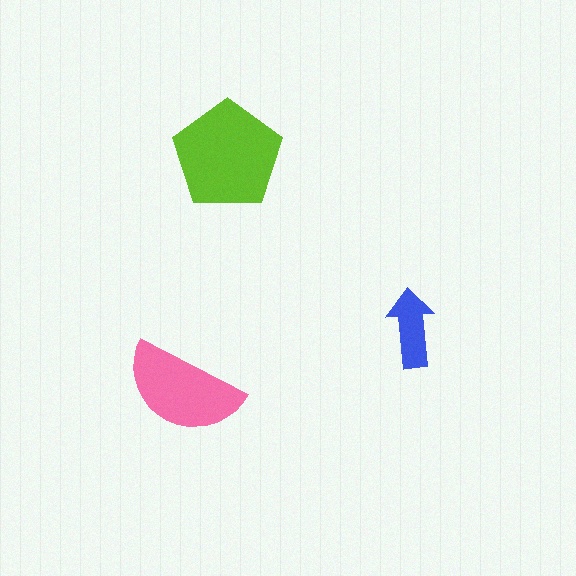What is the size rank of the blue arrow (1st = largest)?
3rd.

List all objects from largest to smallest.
The lime pentagon, the pink semicircle, the blue arrow.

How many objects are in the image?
There are 3 objects in the image.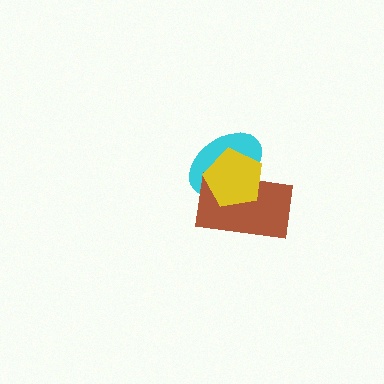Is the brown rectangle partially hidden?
Yes, it is partially covered by another shape.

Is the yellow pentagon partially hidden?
No, no other shape covers it.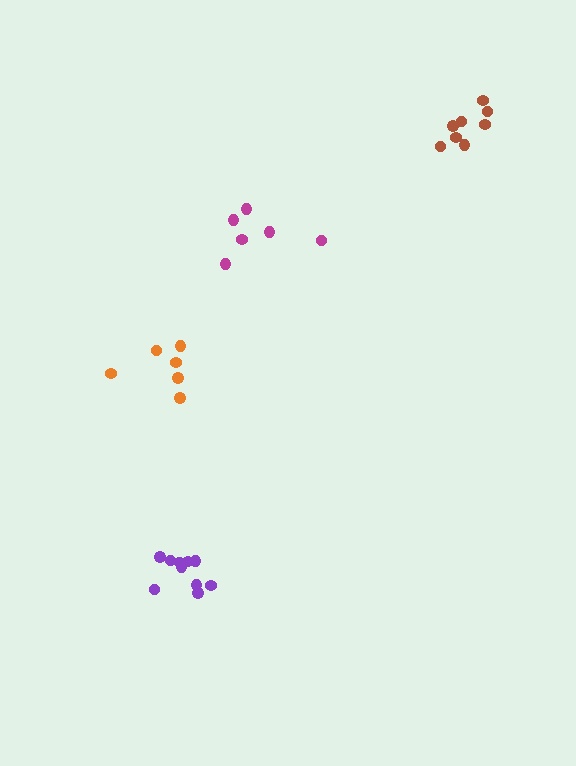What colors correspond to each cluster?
The clusters are colored: magenta, orange, purple, brown.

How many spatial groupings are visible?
There are 4 spatial groupings.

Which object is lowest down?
The purple cluster is bottommost.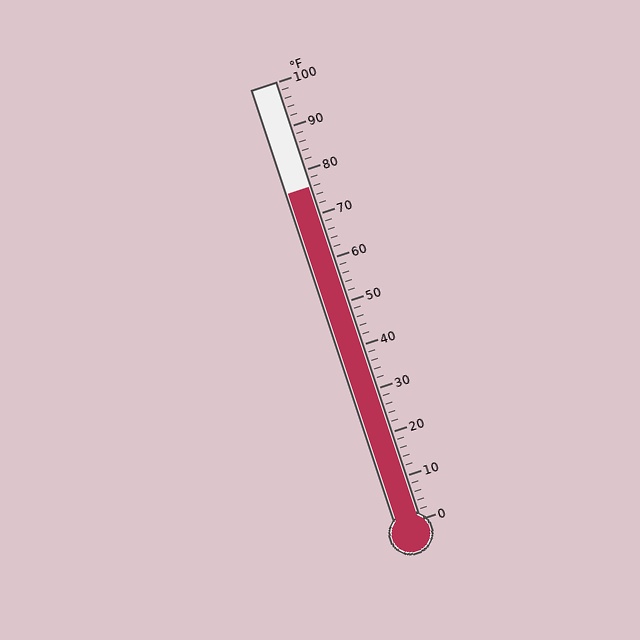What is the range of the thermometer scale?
The thermometer scale ranges from 0°F to 100°F.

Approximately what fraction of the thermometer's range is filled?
The thermometer is filled to approximately 75% of its range.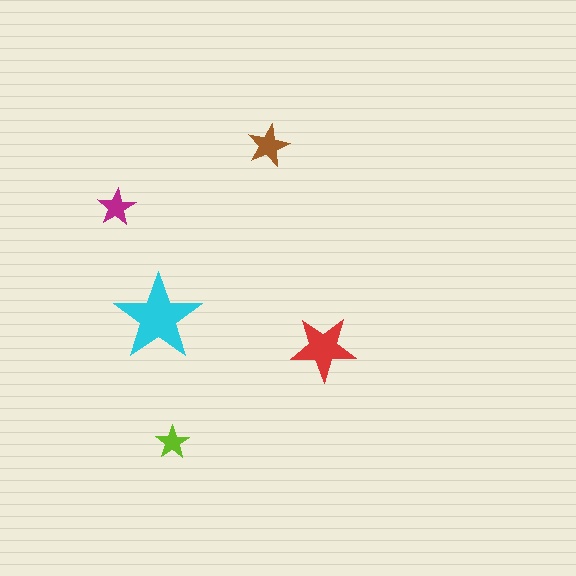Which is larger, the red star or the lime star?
The red one.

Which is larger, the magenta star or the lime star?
The magenta one.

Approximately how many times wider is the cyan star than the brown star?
About 2 times wider.